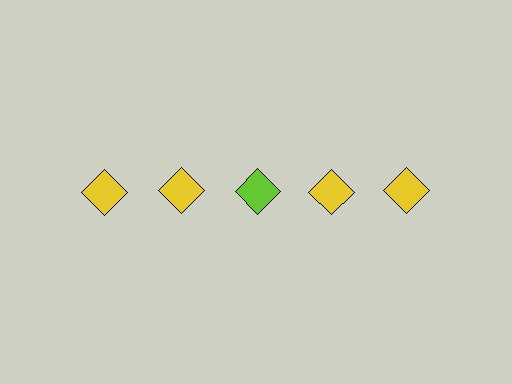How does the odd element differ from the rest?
It has a different color: lime instead of yellow.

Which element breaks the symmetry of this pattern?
The lime diamond in the top row, center column breaks the symmetry. All other shapes are yellow diamonds.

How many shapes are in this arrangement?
There are 5 shapes arranged in a grid pattern.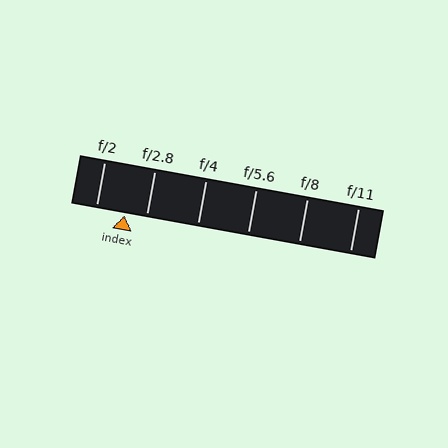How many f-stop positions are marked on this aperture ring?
There are 6 f-stop positions marked.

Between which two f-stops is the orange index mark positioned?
The index mark is between f/2 and f/2.8.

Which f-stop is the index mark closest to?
The index mark is closest to f/2.8.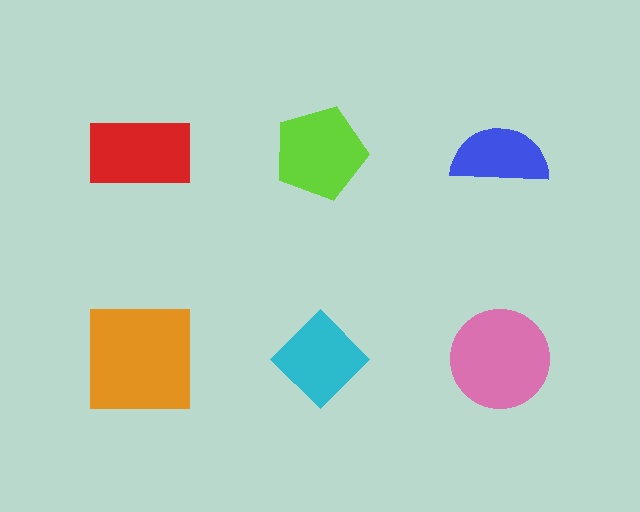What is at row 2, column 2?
A cyan diamond.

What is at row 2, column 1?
An orange square.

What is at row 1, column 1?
A red rectangle.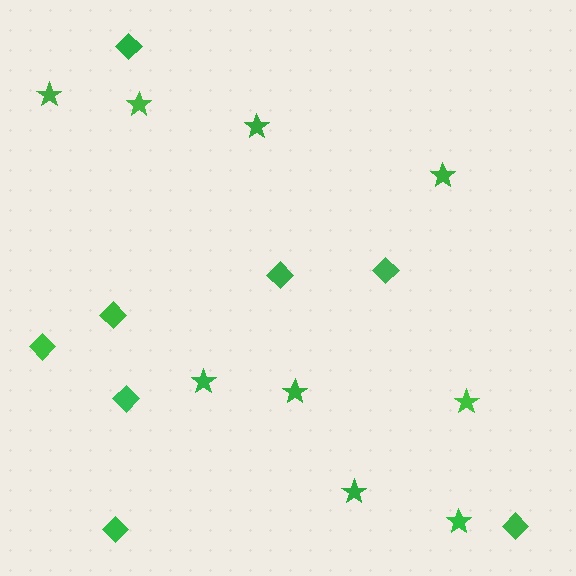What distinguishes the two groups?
There are 2 groups: one group of stars (9) and one group of diamonds (8).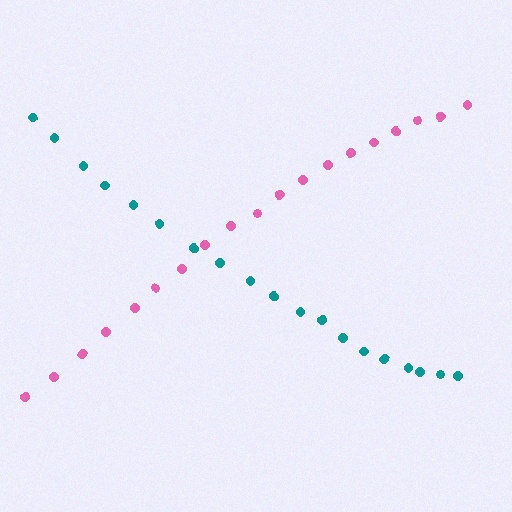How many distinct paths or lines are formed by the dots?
There are 2 distinct paths.